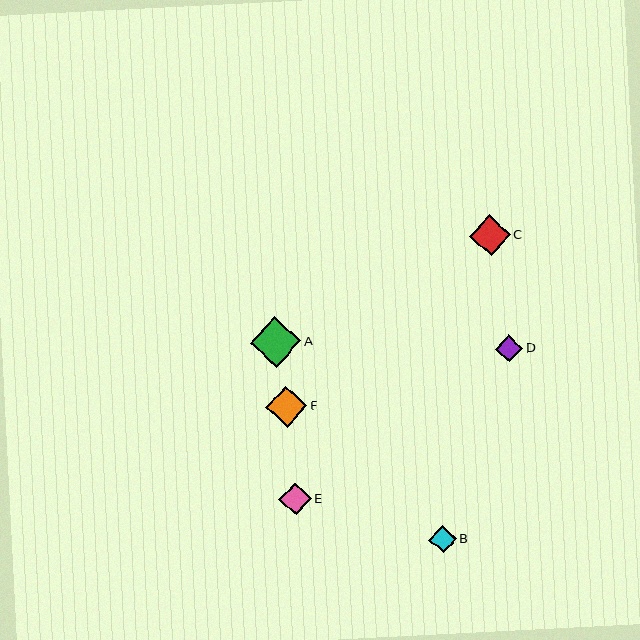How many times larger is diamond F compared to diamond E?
Diamond F is approximately 1.3 times the size of diamond E.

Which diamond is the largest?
Diamond A is the largest with a size of approximately 50 pixels.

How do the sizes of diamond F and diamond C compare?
Diamond F and diamond C are approximately the same size.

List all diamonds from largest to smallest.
From largest to smallest: A, F, C, E, B, D.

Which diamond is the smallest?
Diamond D is the smallest with a size of approximately 27 pixels.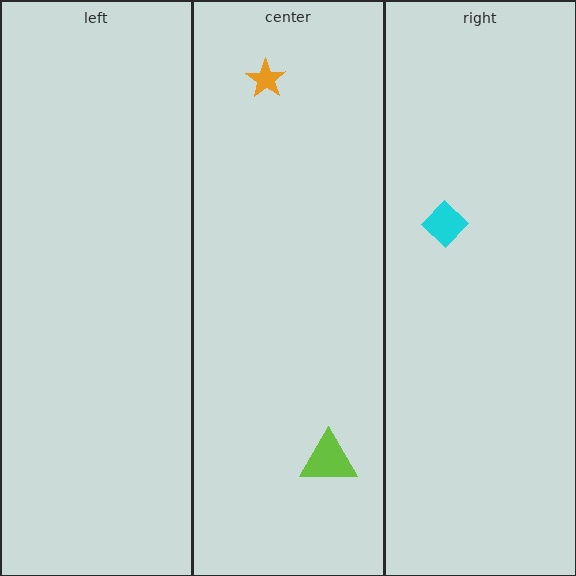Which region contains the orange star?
The center region.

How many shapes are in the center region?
2.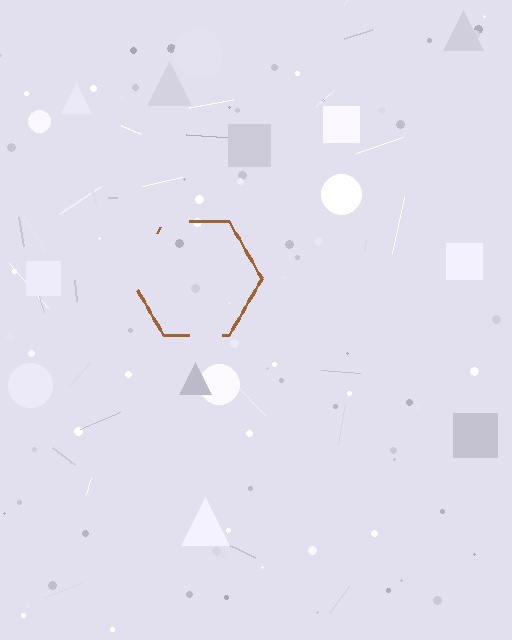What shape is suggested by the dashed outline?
The dashed outline suggests a hexagon.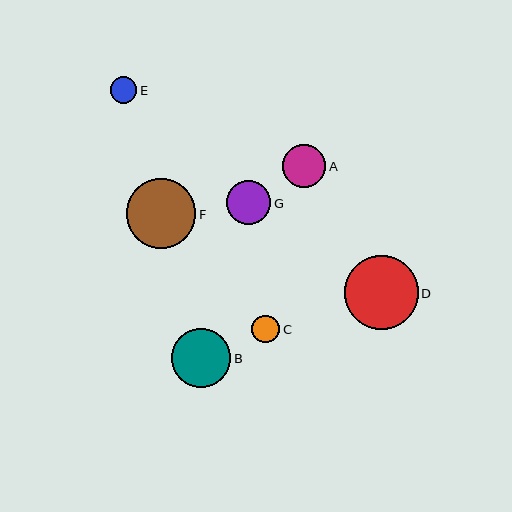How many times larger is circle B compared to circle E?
Circle B is approximately 2.2 times the size of circle E.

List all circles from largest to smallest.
From largest to smallest: D, F, B, G, A, C, E.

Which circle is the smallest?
Circle E is the smallest with a size of approximately 26 pixels.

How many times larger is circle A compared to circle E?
Circle A is approximately 1.6 times the size of circle E.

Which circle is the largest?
Circle D is the largest with a size of approximately 73 pixels.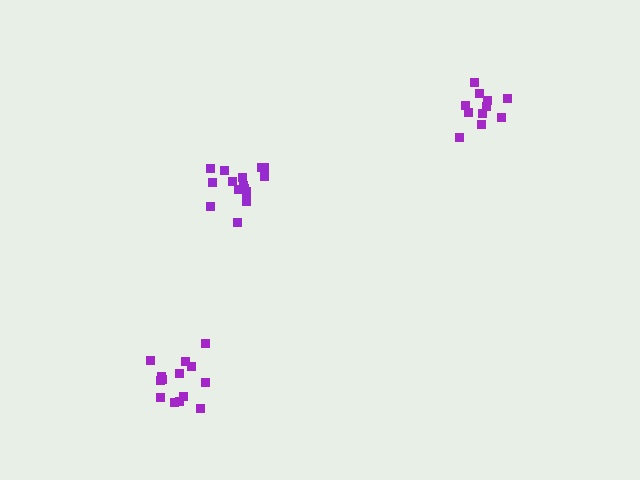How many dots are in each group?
Group 1: 14 dots, Group 2: 11 dots, Group 3: 15 dots (40 total).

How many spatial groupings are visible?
There are 3 spatial groupings.